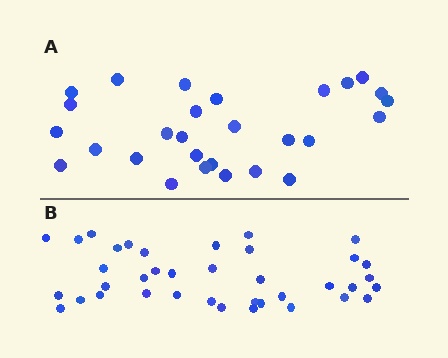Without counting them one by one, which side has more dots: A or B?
Region B (the bottom region) has more dots.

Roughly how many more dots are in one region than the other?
Region B has roughly 10 or so more dots than region A.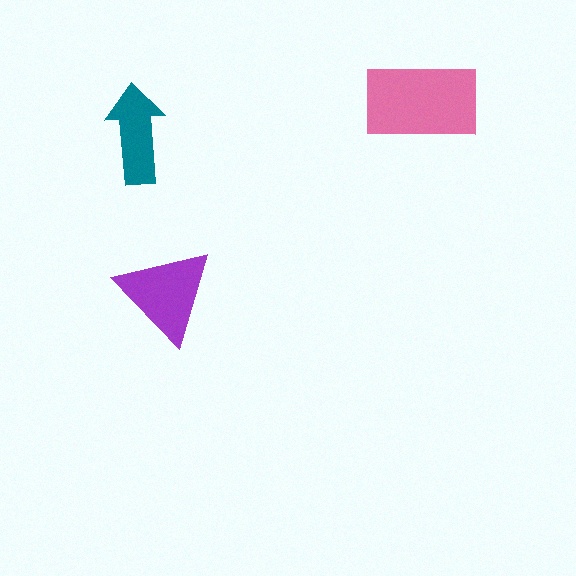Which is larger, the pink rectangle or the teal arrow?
The pink rectangle.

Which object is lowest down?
The purple triangle is bottommost.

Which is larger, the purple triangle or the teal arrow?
The purple triangle.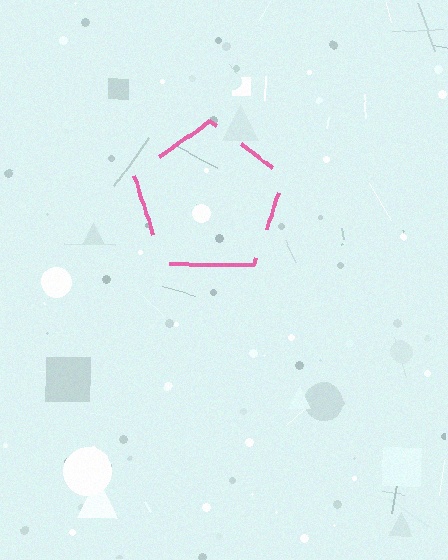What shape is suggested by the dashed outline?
The dashed outline suggests a pentagon.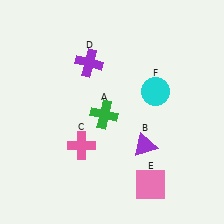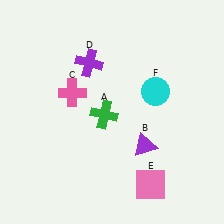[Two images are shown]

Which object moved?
The pink cross (C) moved up.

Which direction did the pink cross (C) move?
The pink cross (C) moved up.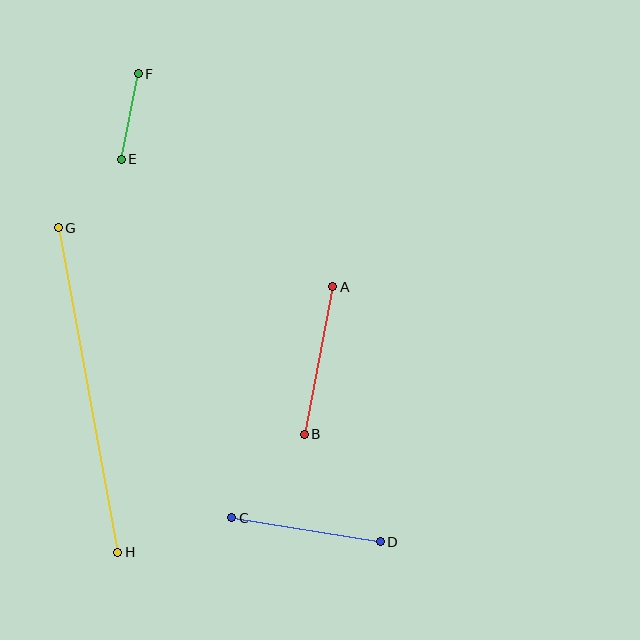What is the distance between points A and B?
The distance is approximately 150 pixels.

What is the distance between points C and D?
The distance is approximately 150 pixels.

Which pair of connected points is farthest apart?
Points G and H are farthest apart.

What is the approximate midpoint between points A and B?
The midpoint is at approximately (318, 361) pixels.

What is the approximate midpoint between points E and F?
The midpoint is at approximately (130, 117) pixels.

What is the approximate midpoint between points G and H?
The midpoint is at approximately (88, 390) pixels.